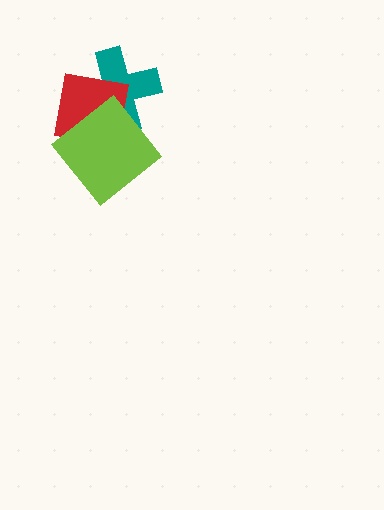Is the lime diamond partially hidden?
No, no other shape covers it.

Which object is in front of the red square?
The lime diamond is in front of the red square.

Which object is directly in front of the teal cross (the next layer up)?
The red square is directly in front of the teal cross.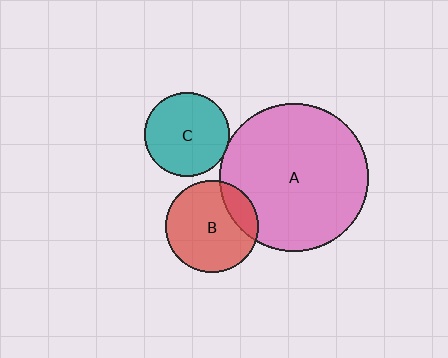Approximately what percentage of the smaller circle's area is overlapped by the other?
Approximately 5%.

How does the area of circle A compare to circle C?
Approximately 3.1 times.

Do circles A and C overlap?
Yes.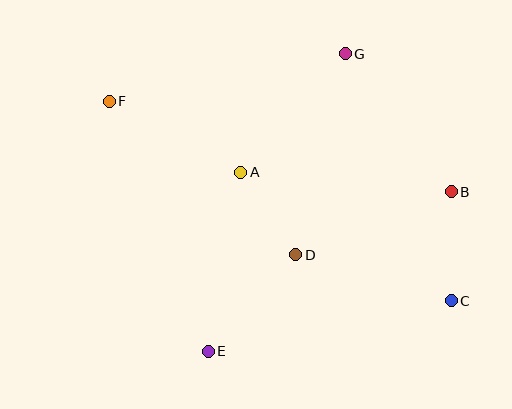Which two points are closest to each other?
Points A and D are closest to each other.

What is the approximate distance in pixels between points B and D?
The distance between B and D is approximately 168 pixels.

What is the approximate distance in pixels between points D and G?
The distance between D and G is approximately 207 pixels.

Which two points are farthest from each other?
Points C and F are farthest from each other.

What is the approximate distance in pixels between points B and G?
The distance between B and G is approximately 174 pixels.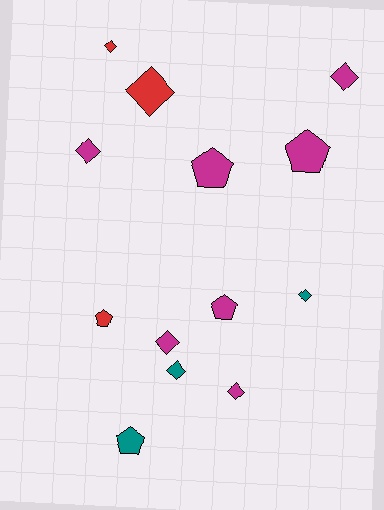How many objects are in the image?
There are 13 objects.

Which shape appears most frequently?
Diamond, with 8 objects.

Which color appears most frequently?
Magenta, with 7 objects.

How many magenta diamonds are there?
There are 4 magenta diamonds.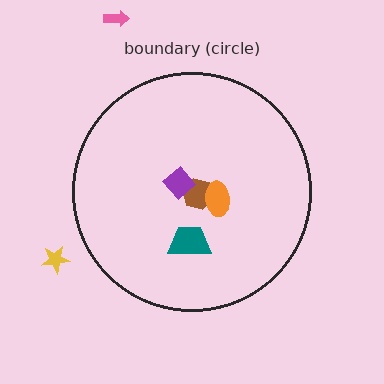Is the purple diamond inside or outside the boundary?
Inside.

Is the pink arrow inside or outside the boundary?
Outside.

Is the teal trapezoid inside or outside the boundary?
Inside.